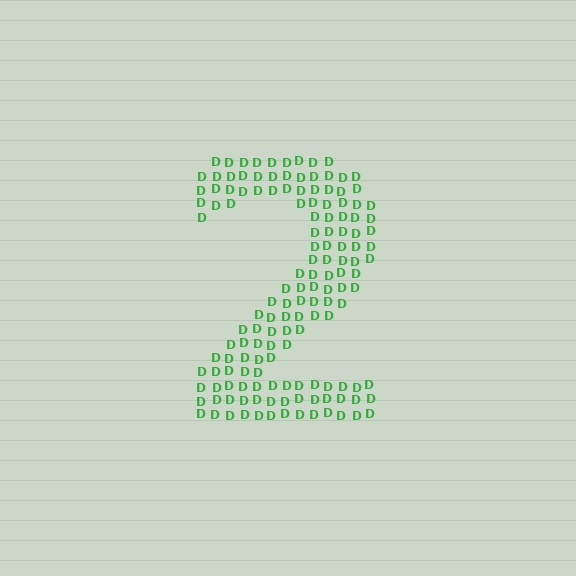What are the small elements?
The small elements are letter D's.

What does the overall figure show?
The overall figure shows the digit 2.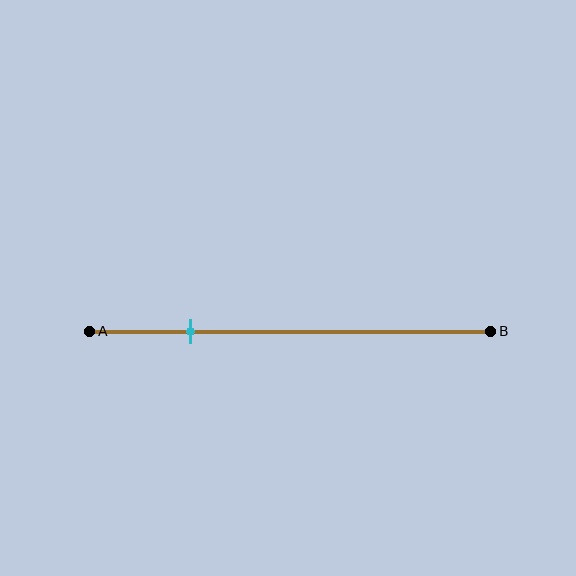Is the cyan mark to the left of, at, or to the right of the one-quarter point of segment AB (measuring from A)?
The cyan mark is approximately at the one-quarter point of segment AB.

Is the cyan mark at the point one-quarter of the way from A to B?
Yes, the mark is approximately at the one-quarter point.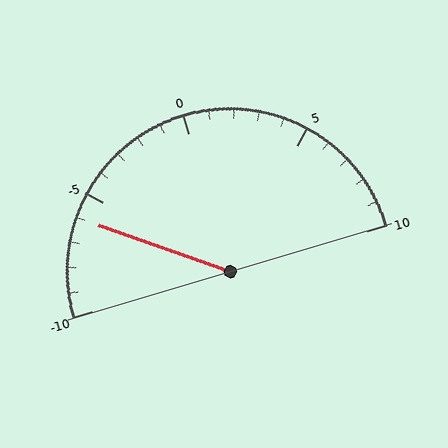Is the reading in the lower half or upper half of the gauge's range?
The reading is in the lower half of the range (-10 to 10).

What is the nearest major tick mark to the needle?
The nearest major tick mark is -5.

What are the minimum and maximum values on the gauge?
The gauge ranges from -10 to 10.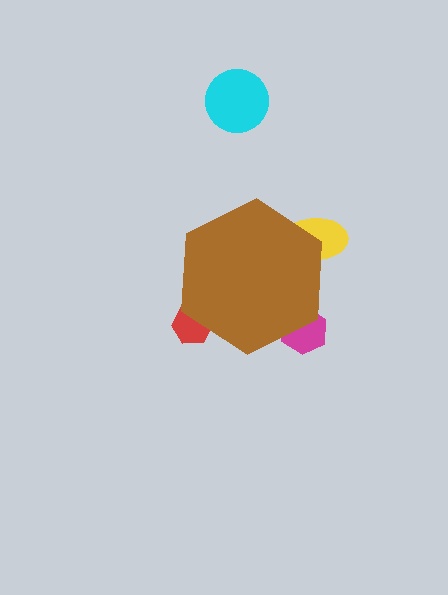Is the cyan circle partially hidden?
No, the cyan circle is fully visible.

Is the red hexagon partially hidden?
Yes, the red hexagon is partially hidden behind the brown hexagon.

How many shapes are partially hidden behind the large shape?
3 shapes are partially hidden.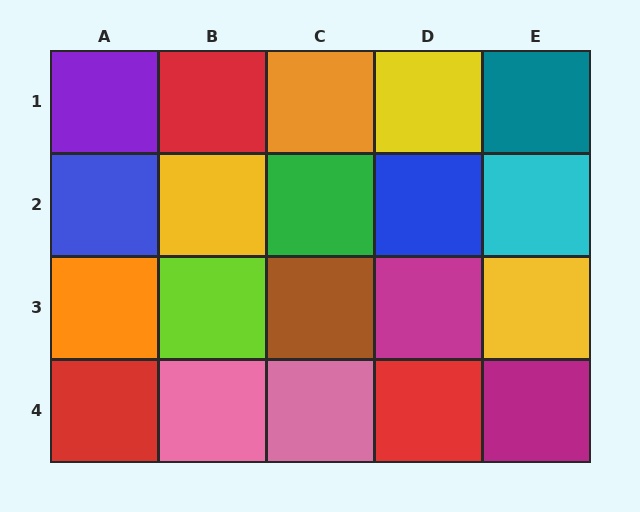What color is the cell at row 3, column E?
Yellow.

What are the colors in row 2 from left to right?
Blue, yellow, green, blue, cyan.